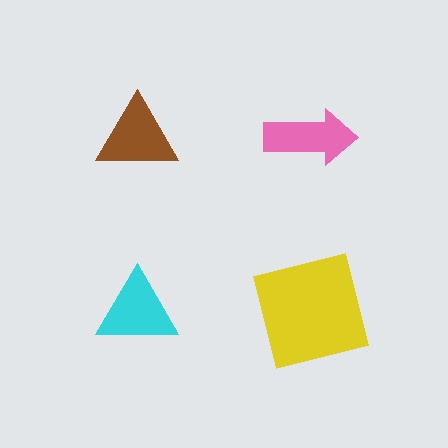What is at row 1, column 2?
A pink arrow.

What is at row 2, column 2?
A yellow square.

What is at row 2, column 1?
A cyan triangle.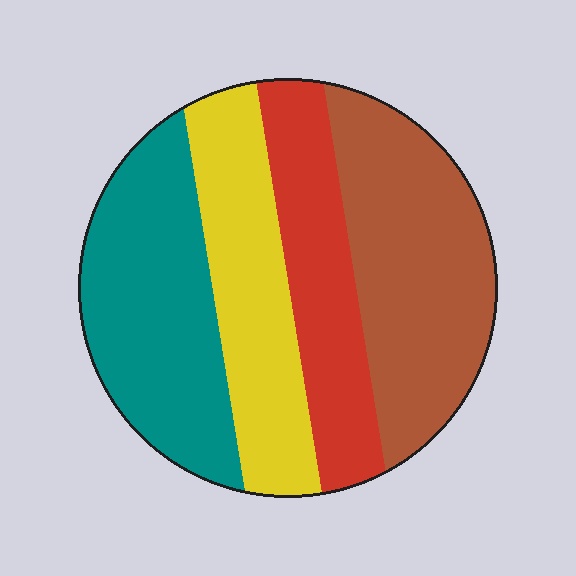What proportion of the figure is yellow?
Yellow covers around 20% of the figure.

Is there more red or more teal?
Teal.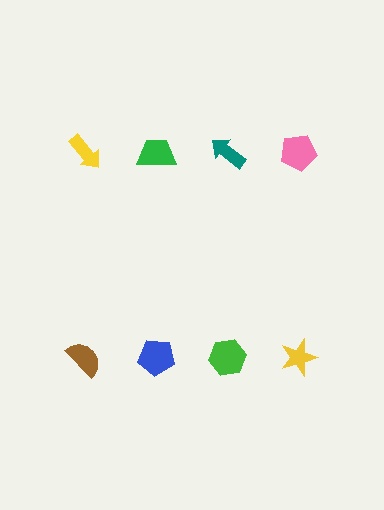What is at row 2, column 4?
A yellow star.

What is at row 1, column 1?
A yellow arrow.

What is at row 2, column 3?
A green hexagon.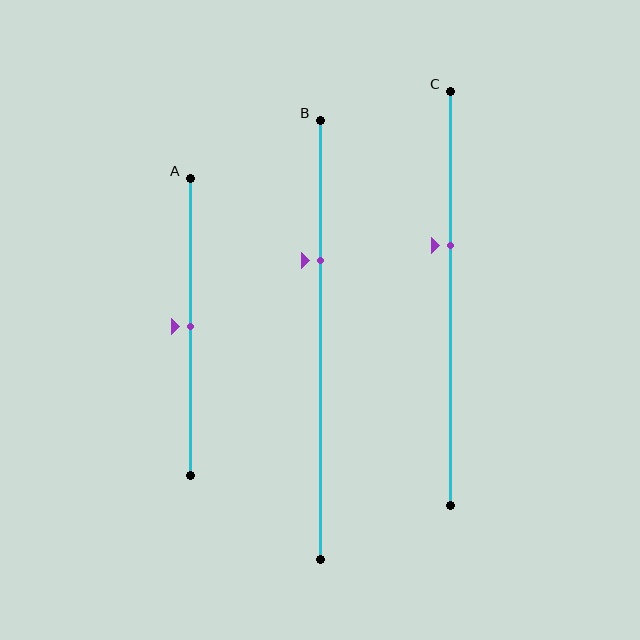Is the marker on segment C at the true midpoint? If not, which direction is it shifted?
No, the marker on segment C is shifted upward by about 13% of the segment length.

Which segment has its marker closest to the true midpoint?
Segment A has its marker closest to the true midpoint.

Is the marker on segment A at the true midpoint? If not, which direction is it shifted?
Yes, the marker on segment A is at the true midpoint.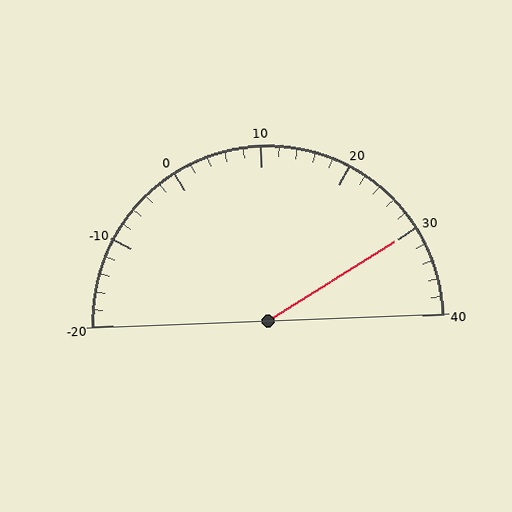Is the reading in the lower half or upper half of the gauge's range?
The reading is in the upper half of the range (-20 to 40).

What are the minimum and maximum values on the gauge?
The gauge ranges from -20 to 40.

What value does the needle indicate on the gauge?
The needle indicates approximately 30.